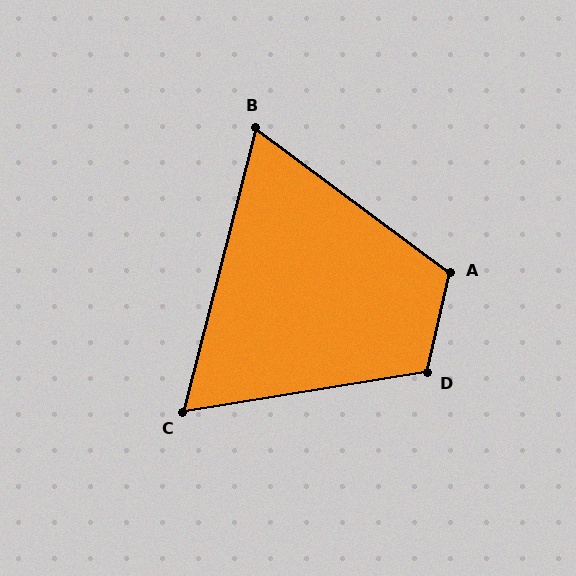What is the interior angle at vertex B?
Approximately 68 degrees (acute).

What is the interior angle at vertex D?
Approximately 112 degrees (obtuse).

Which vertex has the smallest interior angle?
C, at approximately 66 degrees.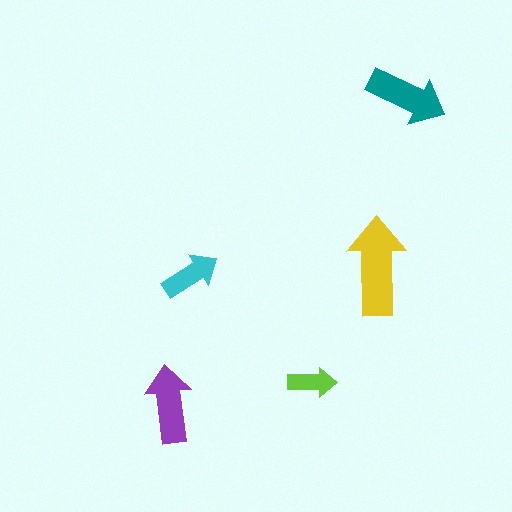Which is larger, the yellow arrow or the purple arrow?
The yellow one.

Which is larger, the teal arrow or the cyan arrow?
The teal one.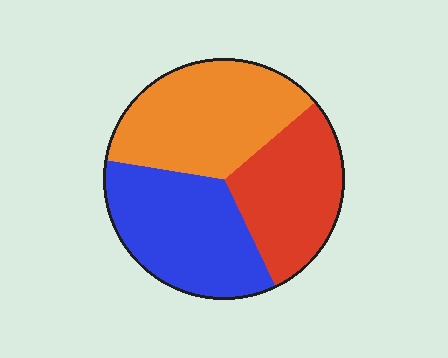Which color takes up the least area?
Red, at roughly 30%.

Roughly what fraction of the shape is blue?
Blue covers about 35% of the shape.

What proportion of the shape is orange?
Orange covers 36% of the shape.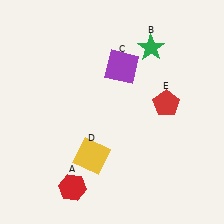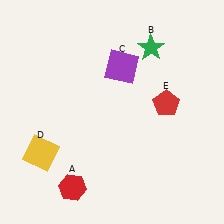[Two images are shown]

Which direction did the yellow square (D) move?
The yellow square (D) moved left.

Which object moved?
The yellow square (D) moved left.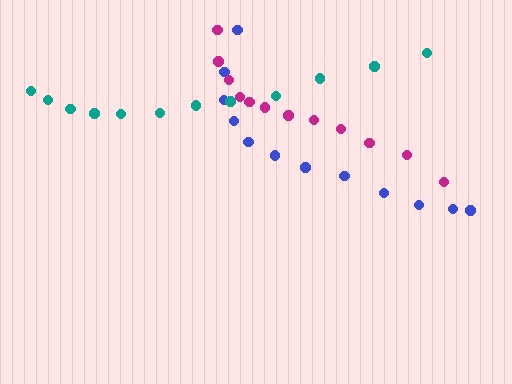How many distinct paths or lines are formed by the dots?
There are 3 distinct paths.